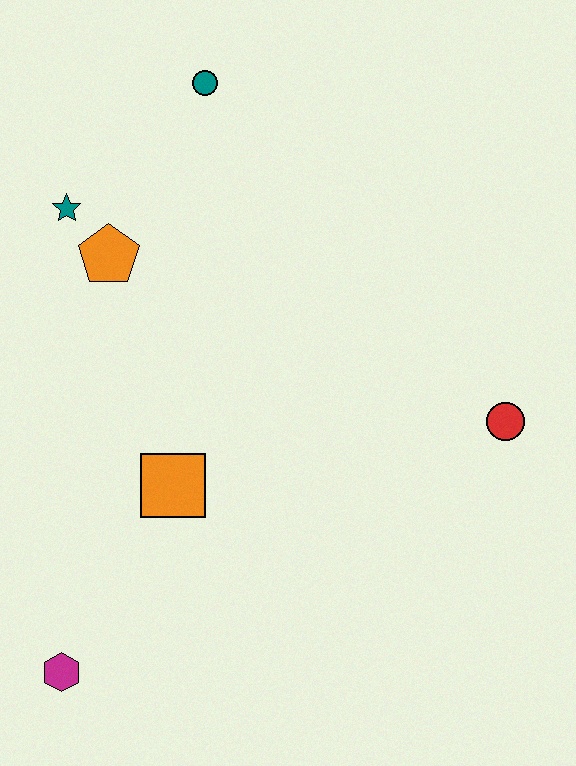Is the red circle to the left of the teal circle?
No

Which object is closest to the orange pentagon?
The teal star is closest to the orange pentagon.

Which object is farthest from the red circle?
The magenta hexagon is farthest from the red circle.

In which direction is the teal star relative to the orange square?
The teal star is above the orange square.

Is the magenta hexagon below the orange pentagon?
Yes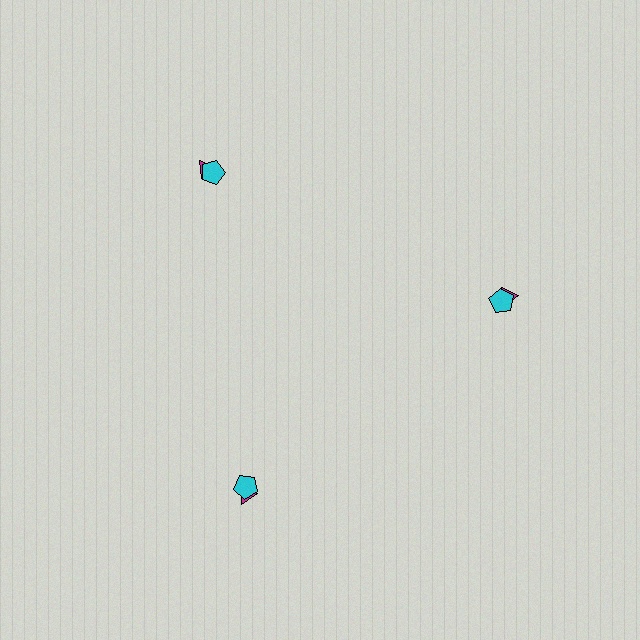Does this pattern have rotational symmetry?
Yes, this pattern has 3-fold rotational symmetry. It looks the same after rotating 120 degrees around the center.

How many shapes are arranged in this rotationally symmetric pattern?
There are 6 shapes, arranged in 3 groups of 2.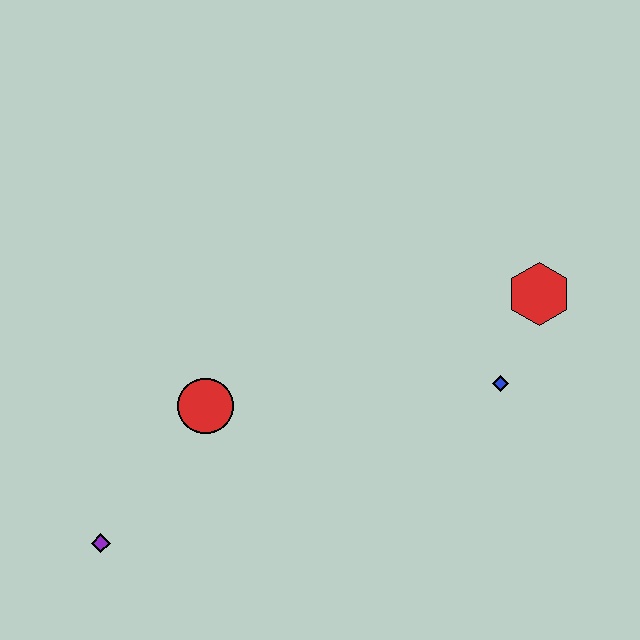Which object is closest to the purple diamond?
The red circle is closest to the purple diamond.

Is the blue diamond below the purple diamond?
No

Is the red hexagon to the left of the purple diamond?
No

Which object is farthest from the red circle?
The red hexagon is farthest from the red circle.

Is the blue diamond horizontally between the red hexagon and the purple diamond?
Yes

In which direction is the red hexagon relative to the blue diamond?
The red hexagon is above the blue diamond.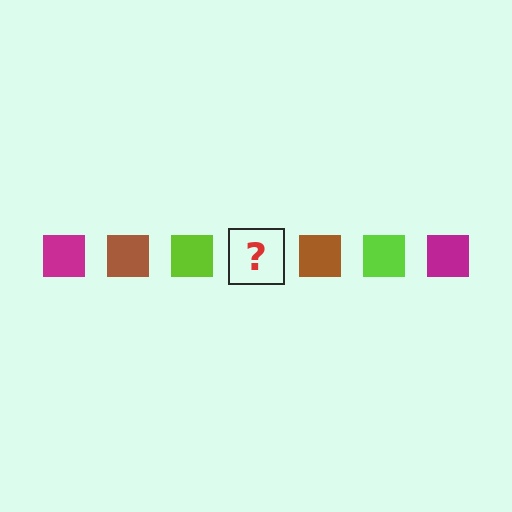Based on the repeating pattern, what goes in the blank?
The blank should be a magenta square.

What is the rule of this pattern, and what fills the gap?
The rule is that the pattern cycles through magenta, brown, lime squares. The gap should be filled with a magenta square.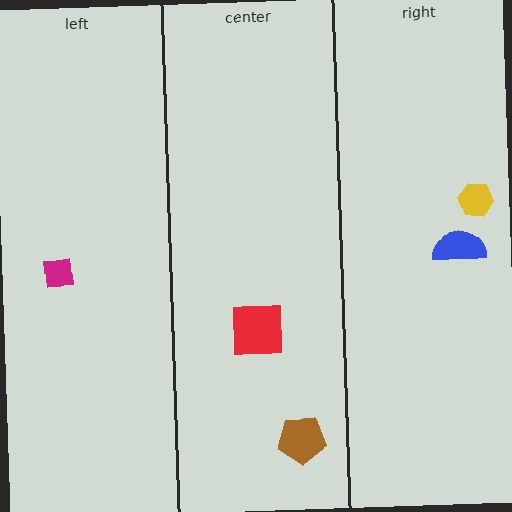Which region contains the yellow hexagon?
The right region.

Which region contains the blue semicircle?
The right region.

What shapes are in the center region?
The brown pentagon, the red square.